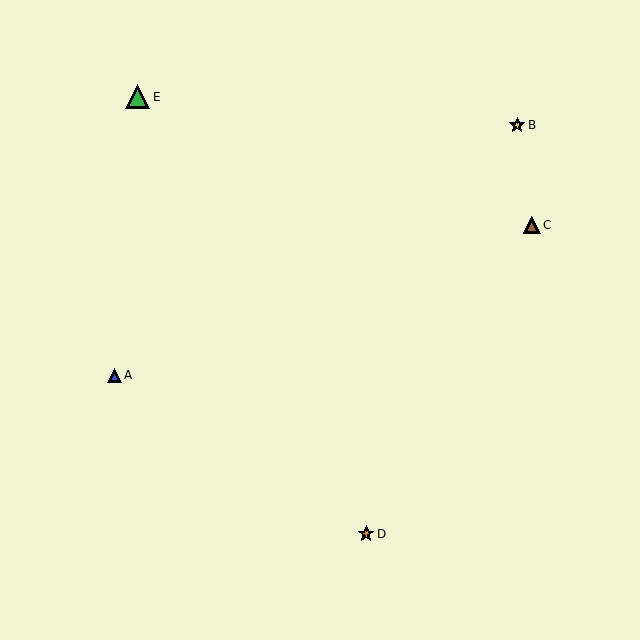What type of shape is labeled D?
Shape D is an orange star.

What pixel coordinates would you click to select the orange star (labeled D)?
Click at (366, 534) to select the orange star D.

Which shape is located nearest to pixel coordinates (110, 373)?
The blue triangle (labeled A) at (114, 375) is nearest to that location.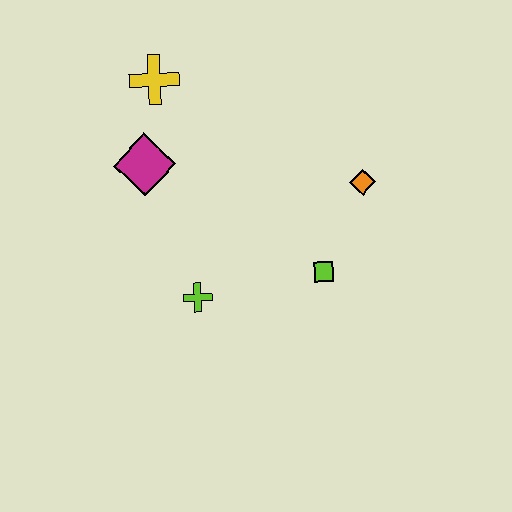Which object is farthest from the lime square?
The yellow cross is farthest from the lime square.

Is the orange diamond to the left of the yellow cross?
No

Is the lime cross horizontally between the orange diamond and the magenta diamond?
Yes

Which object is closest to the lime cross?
The lime square is closest to the lime cross.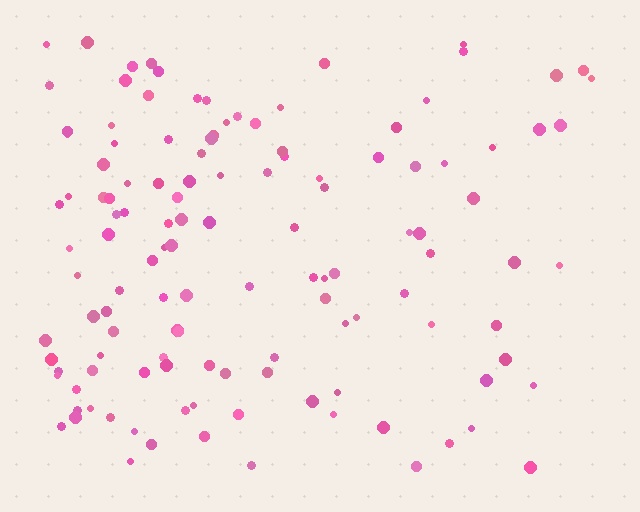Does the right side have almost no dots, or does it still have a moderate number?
Still a moderate number, just noticeably fewer than the left.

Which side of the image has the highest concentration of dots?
The left.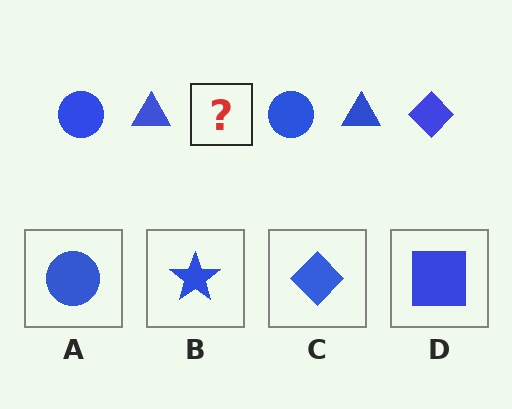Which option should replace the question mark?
Option C.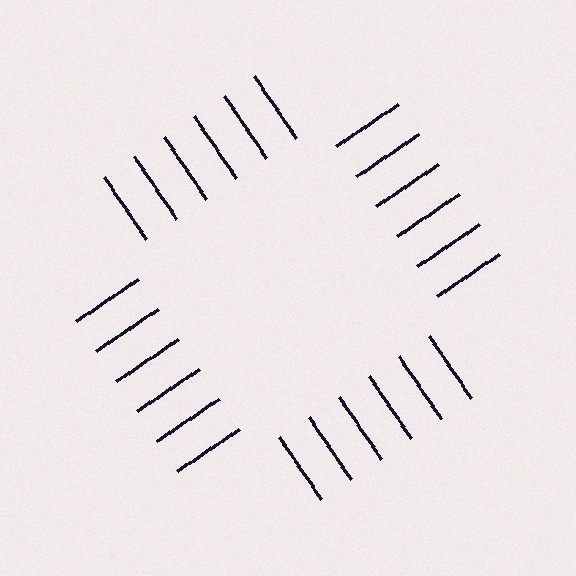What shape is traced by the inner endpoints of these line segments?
An illusory square — the line segments terminate on its edges but no continuous stroke is drawn.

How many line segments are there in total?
24 — 6 along each of the 4 edges.